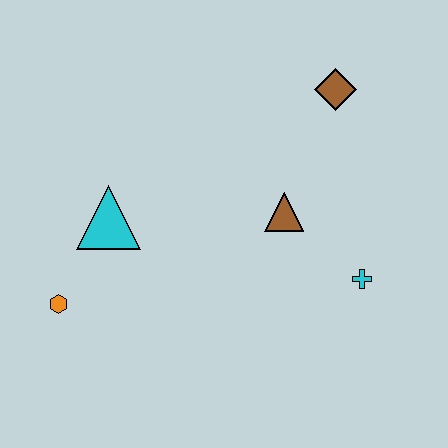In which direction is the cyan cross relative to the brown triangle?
The cyan cross is to the right of the brown triangle.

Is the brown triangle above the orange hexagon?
Yes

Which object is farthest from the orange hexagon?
The brown diamond is farthest from the orange hexagon.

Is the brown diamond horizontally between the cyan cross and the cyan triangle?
Yes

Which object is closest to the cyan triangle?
The orange hexagon is closest to the cyan triangle.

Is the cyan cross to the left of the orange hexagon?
No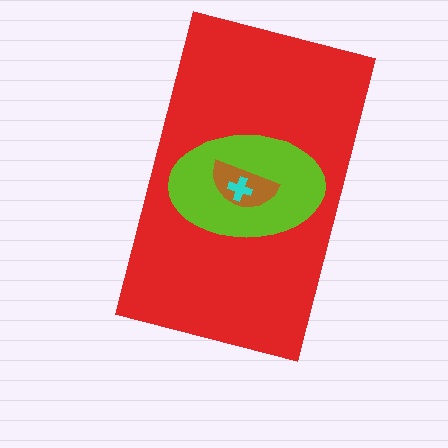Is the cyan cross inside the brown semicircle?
Yes.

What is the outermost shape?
The red rectangle.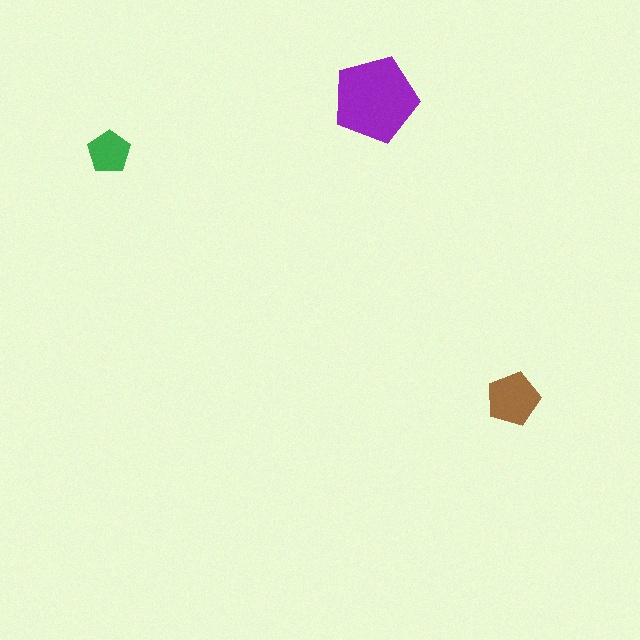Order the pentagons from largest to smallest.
the purple one, the brown one, the green one.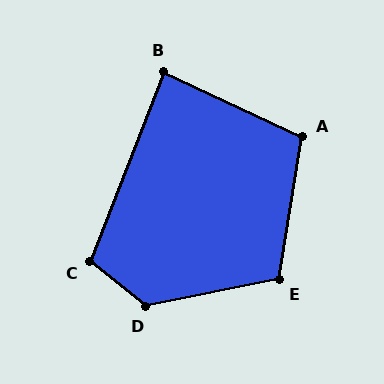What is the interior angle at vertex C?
Approximately 108 degrees (obtuse).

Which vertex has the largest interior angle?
D, at approximately 130 degrees.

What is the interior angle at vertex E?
Approximately 111 degrees (obtuse).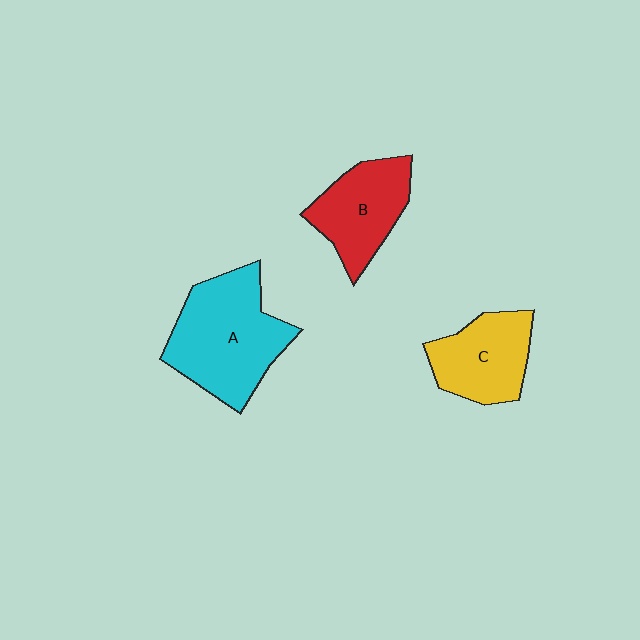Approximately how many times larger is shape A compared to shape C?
Approximately 1.5 times.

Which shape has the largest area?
Shape A (cyan).